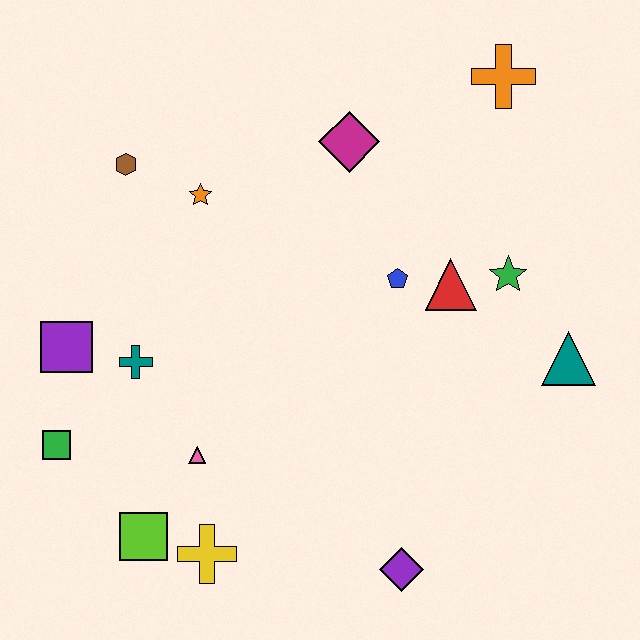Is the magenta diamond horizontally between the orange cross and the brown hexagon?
Yes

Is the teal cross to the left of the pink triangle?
Yes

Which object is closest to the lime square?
The yellow cross is closest to the lime square.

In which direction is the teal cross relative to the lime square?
The teal cross is above the lime square.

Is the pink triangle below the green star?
Yes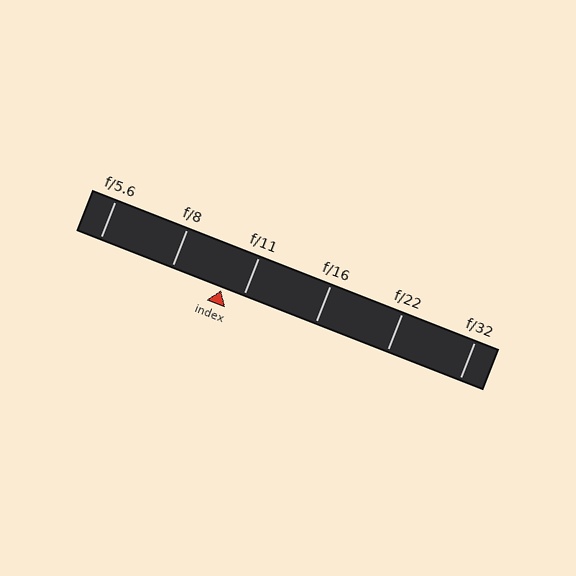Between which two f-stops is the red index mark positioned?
The index mark is between f/8 and f/11.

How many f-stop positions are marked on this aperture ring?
There are 6 f-stop positions marked.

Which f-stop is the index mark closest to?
The index mark is closest to f/11.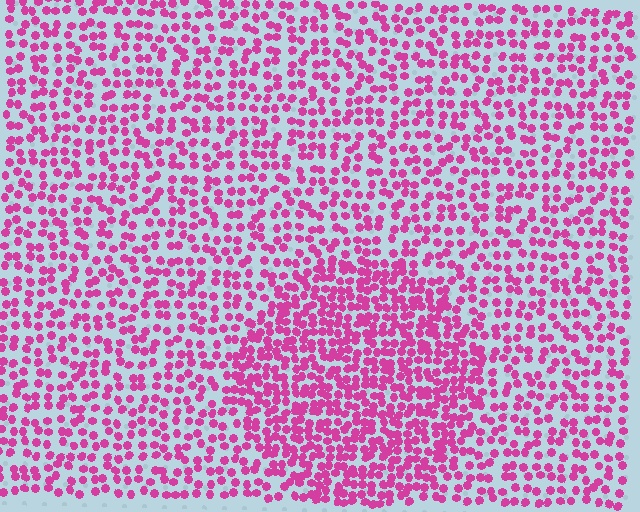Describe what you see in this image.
The image contains small magenta elements arranged at two different densities. A circle-shaped region is visible where the elements are more densely packed than the surrounding area.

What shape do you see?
I see a circle.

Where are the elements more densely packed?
The elements are more densely packed inside the circle boundary.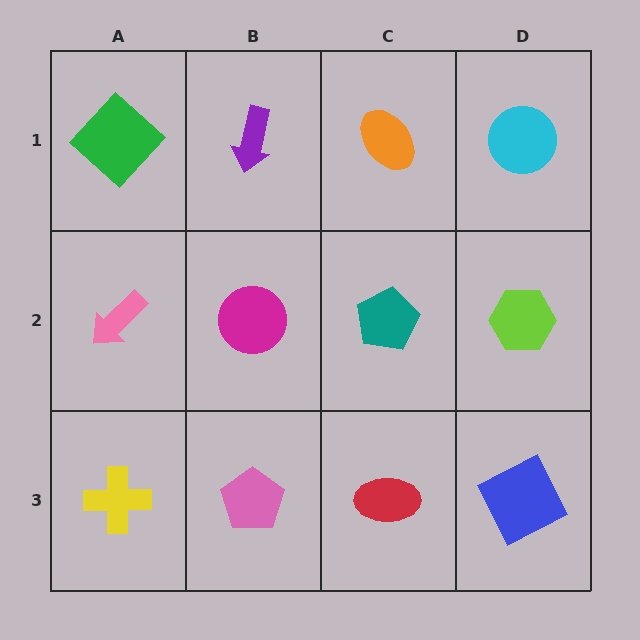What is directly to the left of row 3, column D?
A red ellipse.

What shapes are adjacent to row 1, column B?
A magenta circle (row 2, column B), a green diamond (row 1, column A), an orange ellipse (row 1, column C).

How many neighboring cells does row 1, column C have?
3.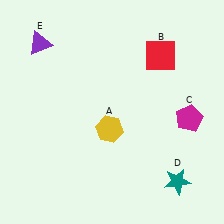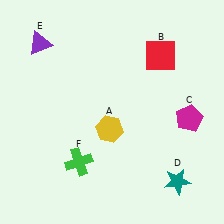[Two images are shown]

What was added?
A green cross (F) was added in Image 2.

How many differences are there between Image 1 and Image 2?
There is 1 difference between the two images.